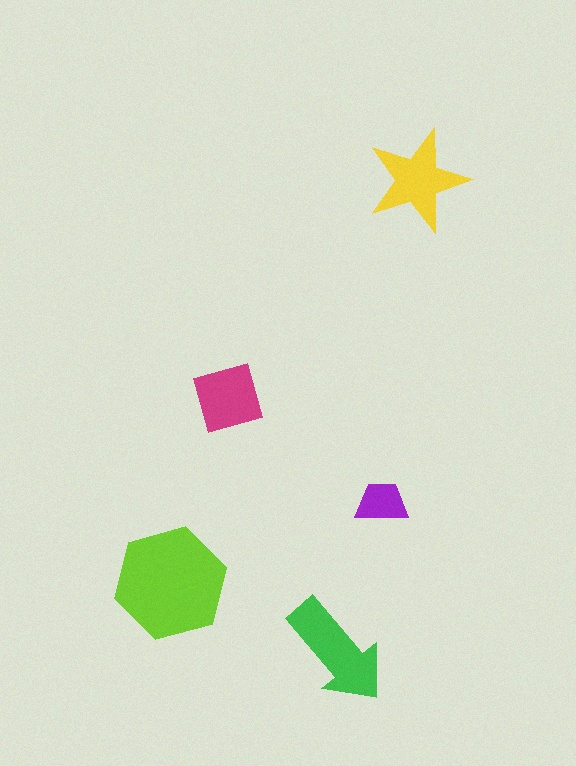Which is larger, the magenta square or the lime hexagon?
The lime hexagon.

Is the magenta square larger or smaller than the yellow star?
Smaller.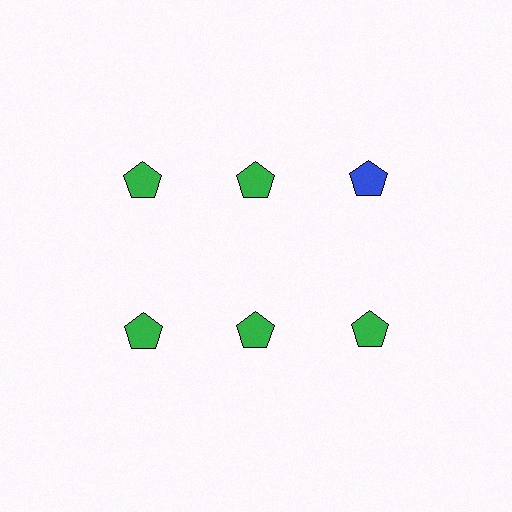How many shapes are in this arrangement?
There are 6 shapes arranged in a grid pattern.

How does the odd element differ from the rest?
It has a different color: blue instead of green.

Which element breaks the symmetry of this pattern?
The blue pentagon in the top row, center column breaks the symmetry. All other shapes are green pentagons.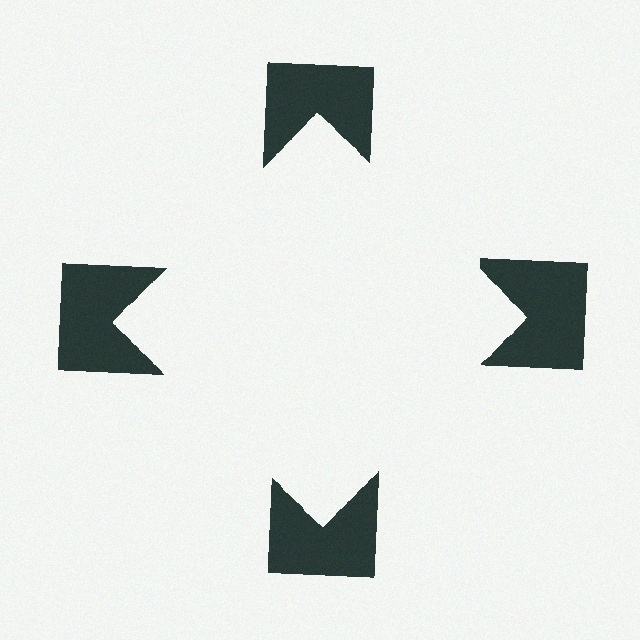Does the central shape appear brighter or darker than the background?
It typically appears slightly brighter than the background, even though no actual brightness change is drawn.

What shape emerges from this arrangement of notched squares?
An illusory square — its edges are inferred from the aligned wedge cuts in the notched squares, not physically drawn.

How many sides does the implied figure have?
4 sides.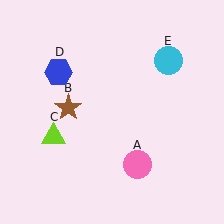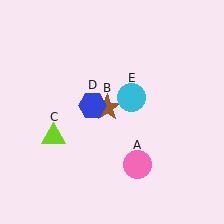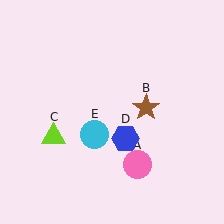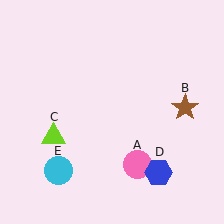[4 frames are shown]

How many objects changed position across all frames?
3 objects changed position: brown star (object B), blue hexagon (object D), cyan circle (object E).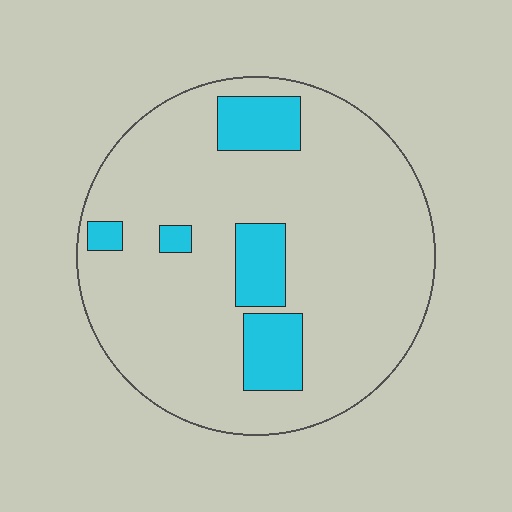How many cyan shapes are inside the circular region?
5.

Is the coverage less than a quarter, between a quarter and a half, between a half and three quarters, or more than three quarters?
Less than a quarter.